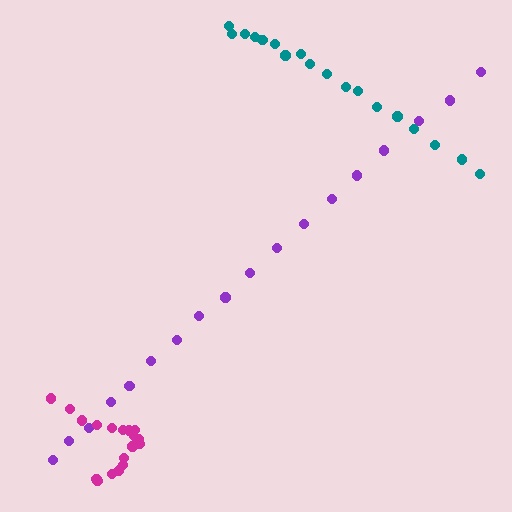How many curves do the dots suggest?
There are 3 distinct paths.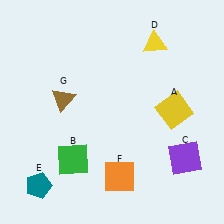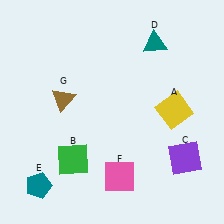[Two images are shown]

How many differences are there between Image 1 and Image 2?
There are 2 differences between the two images.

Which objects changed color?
D changed from yellow to teal. F changed from orange to pink.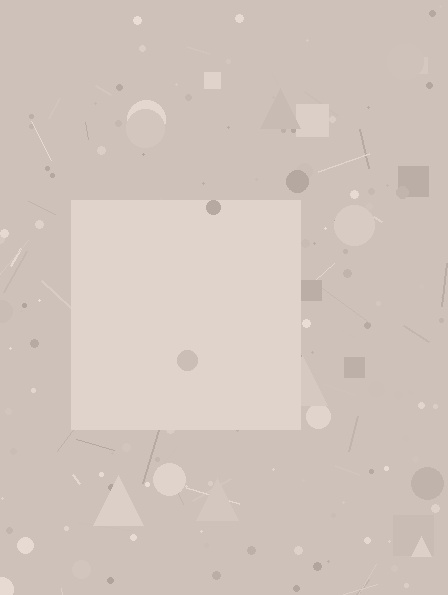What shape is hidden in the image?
A square is hidden in the image.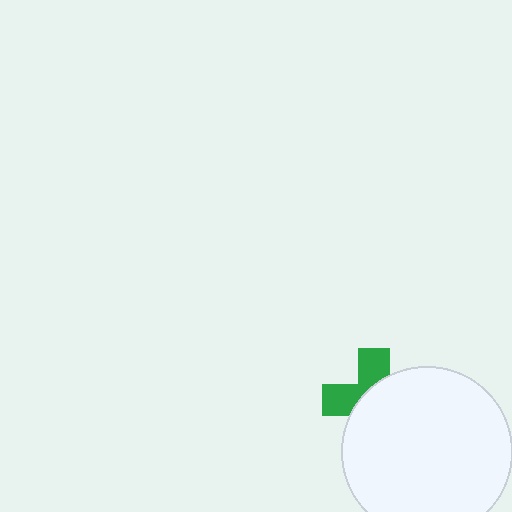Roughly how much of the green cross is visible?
A small part of it is visible (roughly 41%).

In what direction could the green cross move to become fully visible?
The green cross could move toward the upper-left. That would shift it out from behind the white circle entirely.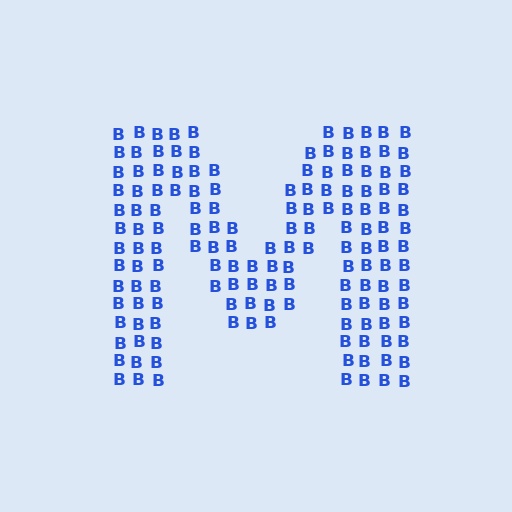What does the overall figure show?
The overall figure shows the letter M.